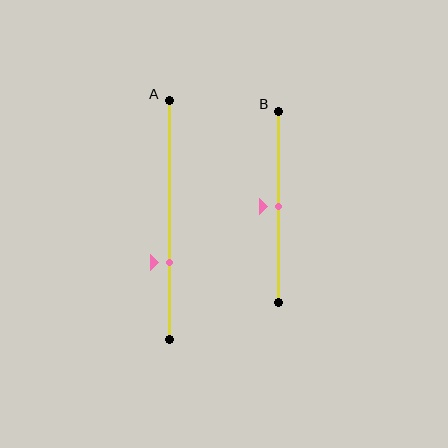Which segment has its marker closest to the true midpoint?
Segment B has its marker closest to the true midpoint.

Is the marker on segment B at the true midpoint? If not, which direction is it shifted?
Yes, the marker on segment B is at the true midpoint.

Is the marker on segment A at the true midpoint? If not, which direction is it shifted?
No, the marker on segment A is shifted downward by about 18% of the segment length.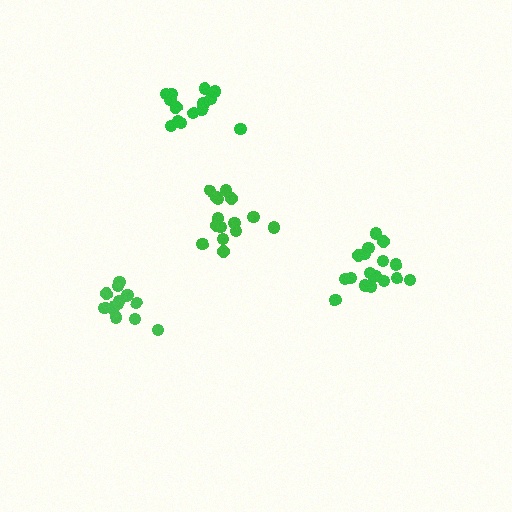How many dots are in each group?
Group 1: 15 dots, Group 2: 15 dots, Group 3: 18 dots, Group 4: 14 dots (62 total).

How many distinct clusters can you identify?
There are 4 distinct clusters.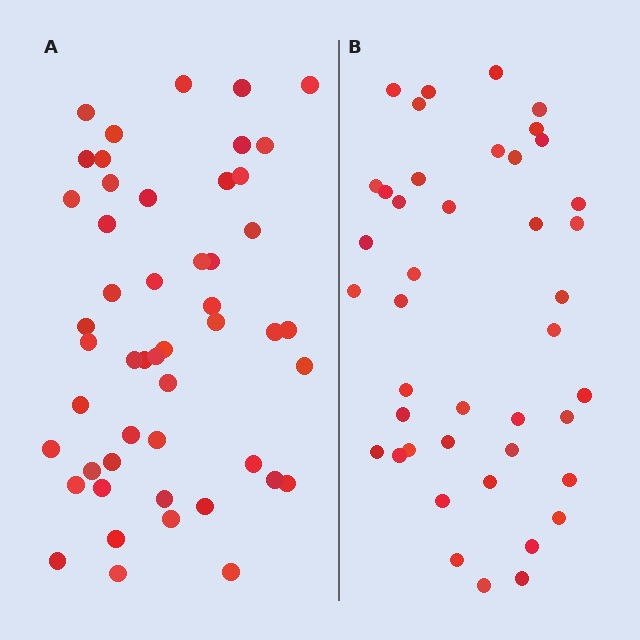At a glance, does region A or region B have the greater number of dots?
Region A (the left region) has more dots.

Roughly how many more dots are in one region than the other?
Region A has roughly 8 or so more dots than region B.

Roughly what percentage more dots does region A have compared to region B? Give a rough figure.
About 20% more.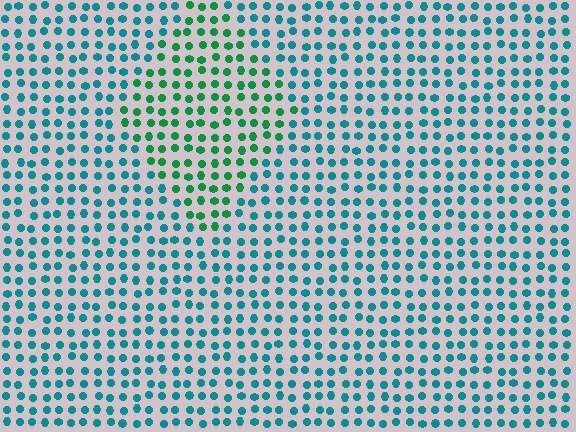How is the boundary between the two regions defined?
The boundary is defined purely by a slight shift in hue (about 39 degrees). Spacing, size, and orientation are identical on both sides.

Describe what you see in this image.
The image is filled with small teal elements in a uniform arrangement. A diamond-shaped region is visible where the elements are tinted to a slightly different hue, forming a subtle color boundary.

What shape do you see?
I see a diamond.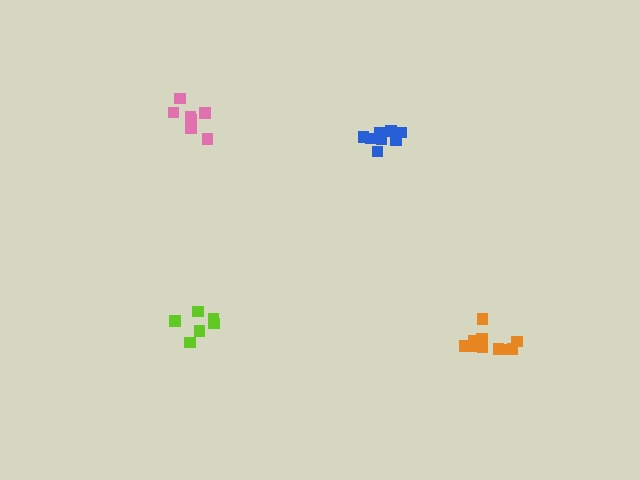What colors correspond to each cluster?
The clusters are colored: pink, orange, blue, lime.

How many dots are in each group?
Group 1: 8 dots, Group 2: 11 dots, Group 3: 8 dots, Group 4: 6 dots (33 total).